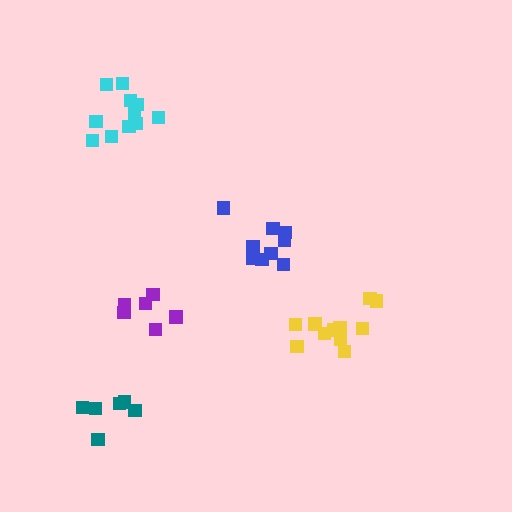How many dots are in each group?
Group 1: 6 dots, Group 2: 9 dots, Group 3: 11 dots, Group 4: 11 dots, Group 5: 6 dots (43 total).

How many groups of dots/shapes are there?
There are 5 groups.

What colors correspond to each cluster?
The clusters are colored: teal, blue, yellow, cyan, purple.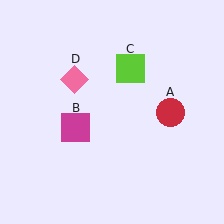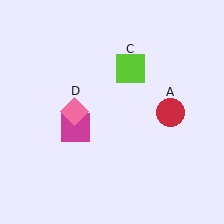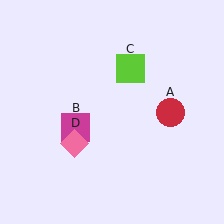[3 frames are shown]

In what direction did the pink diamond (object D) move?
The pink diamond (object D) moved down.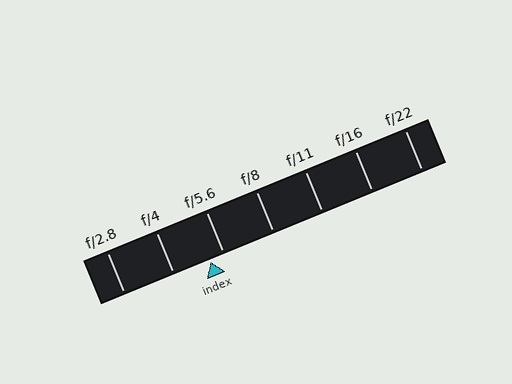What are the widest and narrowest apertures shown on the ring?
The widest aperture shown is f/2.8 and the narrowest is f/22.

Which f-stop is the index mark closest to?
The index mark is closest to f/5.6.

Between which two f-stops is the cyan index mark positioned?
The index mark is between f/4 and f/5.6.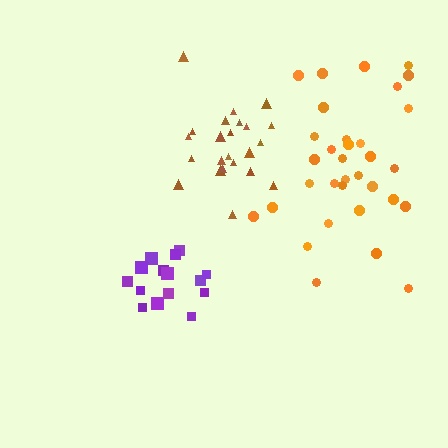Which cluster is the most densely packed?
Brown.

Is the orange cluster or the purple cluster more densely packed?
Purple.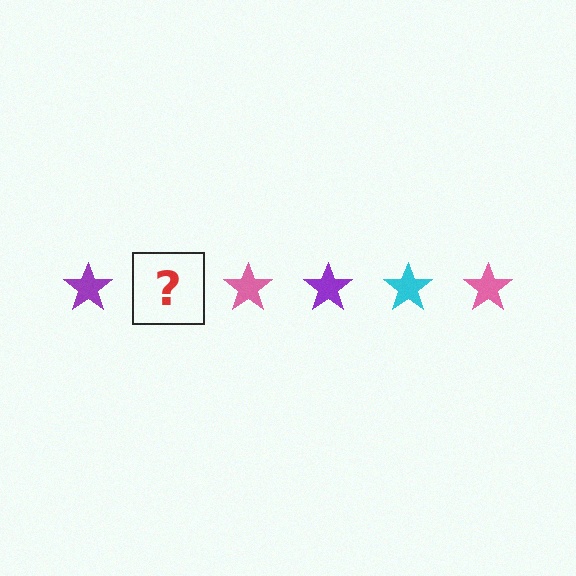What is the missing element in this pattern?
The missing element is a cyan star.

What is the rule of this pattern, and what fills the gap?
The rule is that the pattern cycles through purple, cyan, pink stars. The gap should be filled with a cyan star.